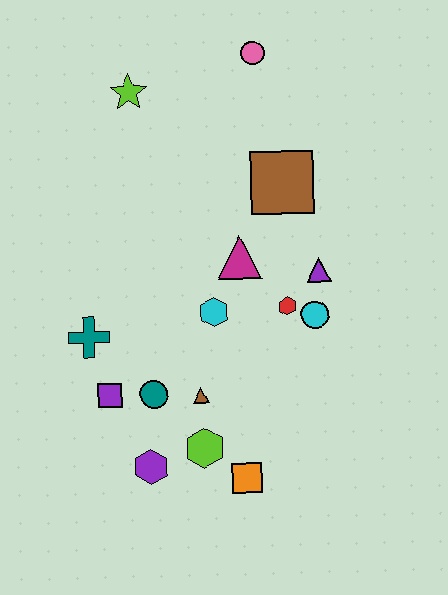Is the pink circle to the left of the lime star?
No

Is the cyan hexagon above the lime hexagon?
Yes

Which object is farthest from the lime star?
The orange square is farthest from the lime star.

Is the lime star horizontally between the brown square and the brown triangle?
No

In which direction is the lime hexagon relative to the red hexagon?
The lime hexagon is below the red hexagon.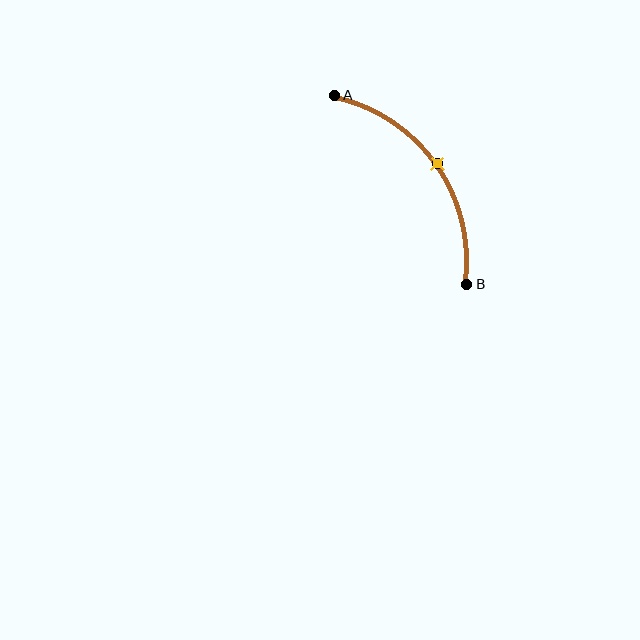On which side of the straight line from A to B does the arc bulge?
The arc bulges above and to the right of the straight line connecting A and B.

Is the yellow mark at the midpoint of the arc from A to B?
Yes. The yellow mark lies on the arc at equal arc-length from both A and B — it is the arc midpoint.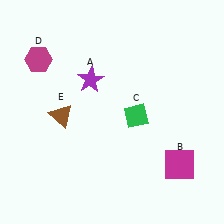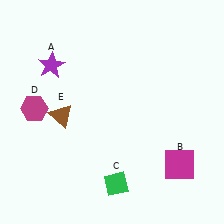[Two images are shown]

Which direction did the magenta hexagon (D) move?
The magenta hexagon (D) moved down.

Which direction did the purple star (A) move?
The purple star (A) moved left.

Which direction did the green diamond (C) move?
The green diamond (C) moved down.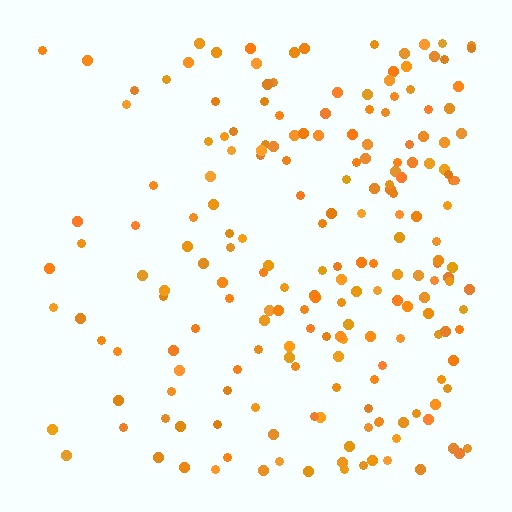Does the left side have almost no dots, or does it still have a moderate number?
Still a moderate number, just noticeably fewer than the right.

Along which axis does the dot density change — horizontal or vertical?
Horizontal.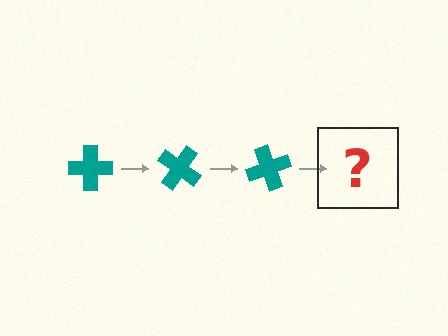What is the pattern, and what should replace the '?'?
The pattern is that the cross rotates 35 degrees each step. The '?' should be a teal cross rotated 105 degrees.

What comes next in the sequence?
The next element should be a teal cross rotated 105 degrees.